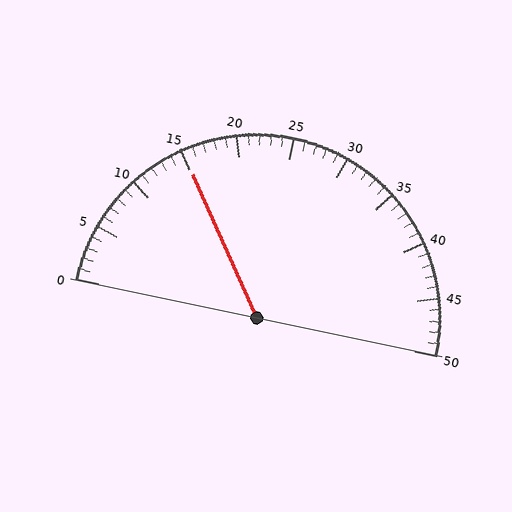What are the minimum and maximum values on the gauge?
The gauge ranges from 0 to 50.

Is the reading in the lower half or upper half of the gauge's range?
The reading is in the lower half of the range (0 to 50).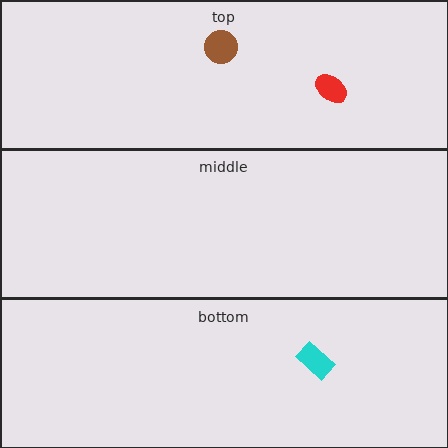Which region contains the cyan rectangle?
The bottom region.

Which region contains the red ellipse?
The top region.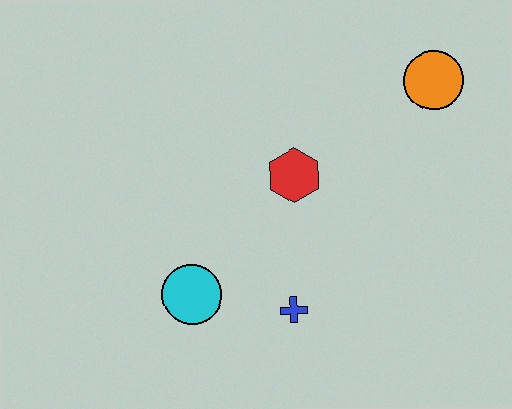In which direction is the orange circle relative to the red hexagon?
The orange circle is to the right of the red hexagon.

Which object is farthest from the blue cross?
The orange circle is farthest from the blue cross.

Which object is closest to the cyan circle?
The blue cross is closest to the cyan circle.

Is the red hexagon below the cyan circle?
No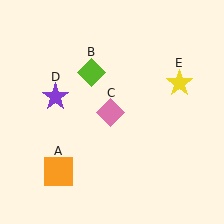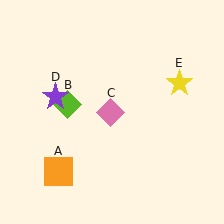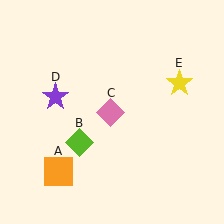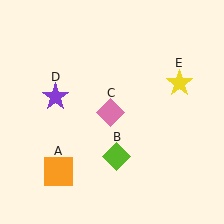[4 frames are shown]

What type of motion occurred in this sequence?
The lime diamond (object B) rotated counterclockwise around the center of the scene.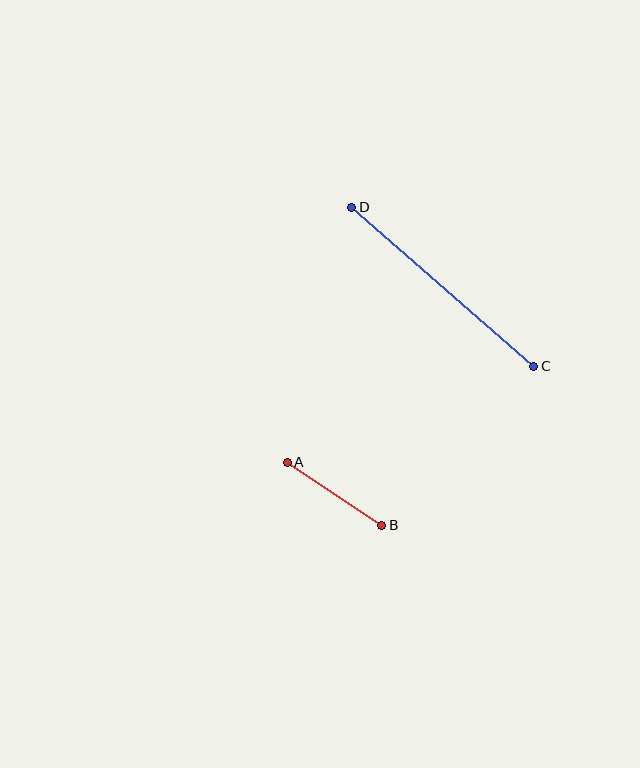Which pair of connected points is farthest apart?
Points C and D are farthest apart.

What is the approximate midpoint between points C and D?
The midpoint is at approximately (443, 287) pixels.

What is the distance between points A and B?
The distance is approximately 113 pixels.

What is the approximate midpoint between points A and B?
The midpoint is at approximately (334, 494) pixels.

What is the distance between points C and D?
The distance is approximately 242 pixels.